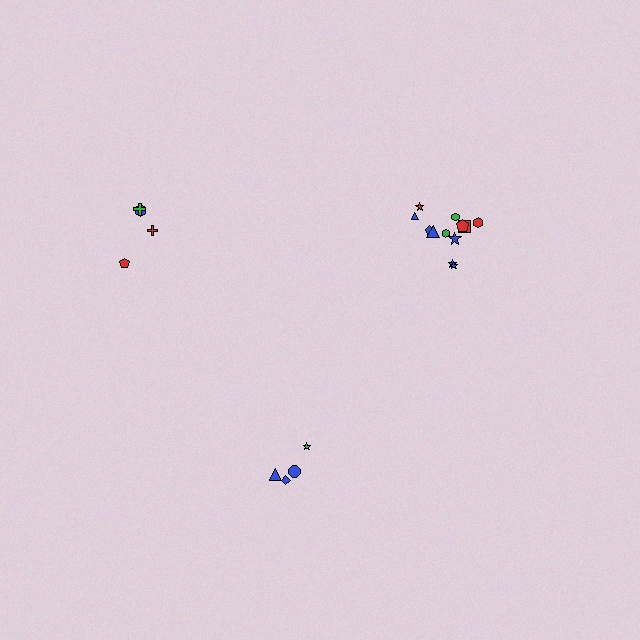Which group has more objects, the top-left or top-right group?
The top-right group.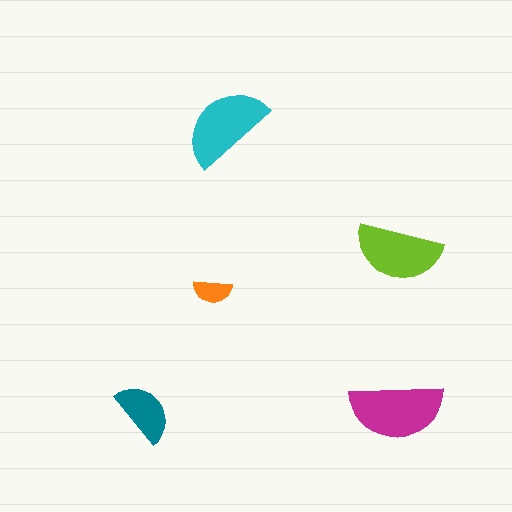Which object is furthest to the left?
The teal semicircle is leftmost.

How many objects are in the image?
There are 5 objects in the image.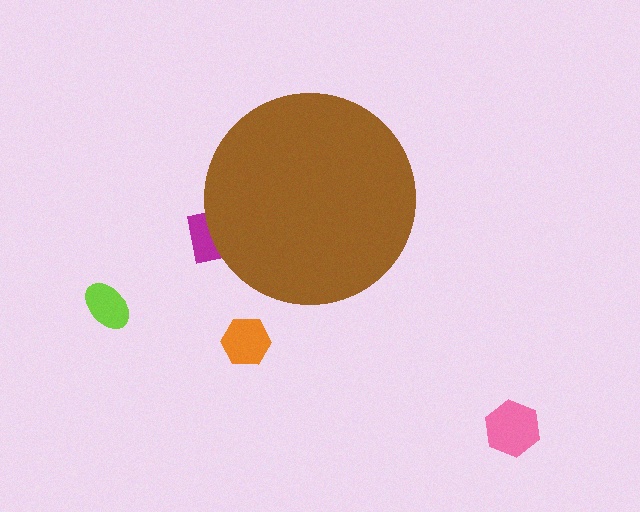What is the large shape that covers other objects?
A brown circle.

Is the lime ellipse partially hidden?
No, the lime ellipse is fully visible.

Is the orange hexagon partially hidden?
No, the orange hexagon is fully visible.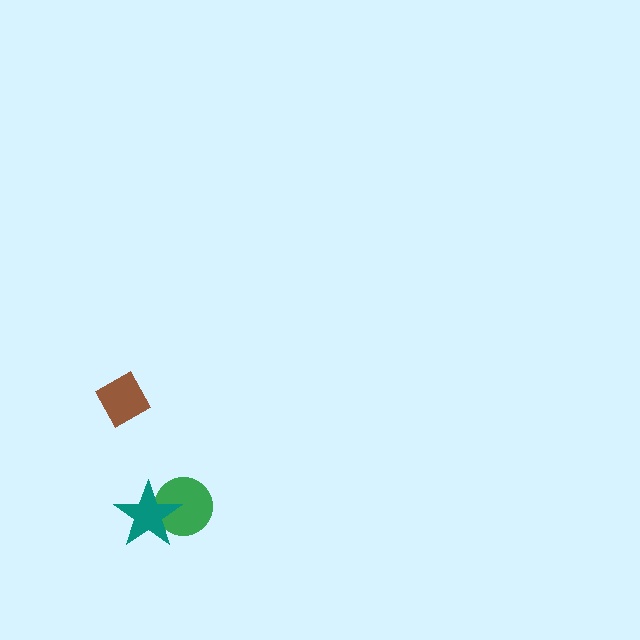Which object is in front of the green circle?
The teal star is in front of the green circle.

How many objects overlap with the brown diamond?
0 objects overlap with the brown diamond.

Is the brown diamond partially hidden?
No, no other shape covers it.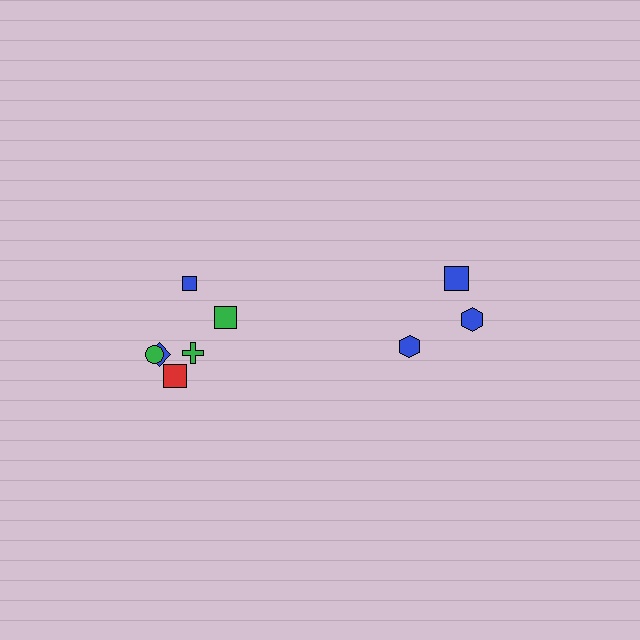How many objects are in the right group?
There are 3 objects.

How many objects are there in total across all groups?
There are 9 objects.